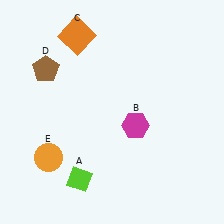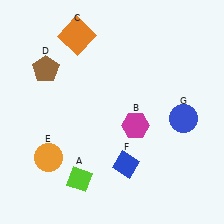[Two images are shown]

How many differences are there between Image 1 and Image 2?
There are 2 differences between the two images.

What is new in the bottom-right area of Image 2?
A blue diamond (F) was added in the bottom-right area of Image 2.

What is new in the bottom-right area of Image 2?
A blue circle (G) was added in the bottom-right area of Image 2.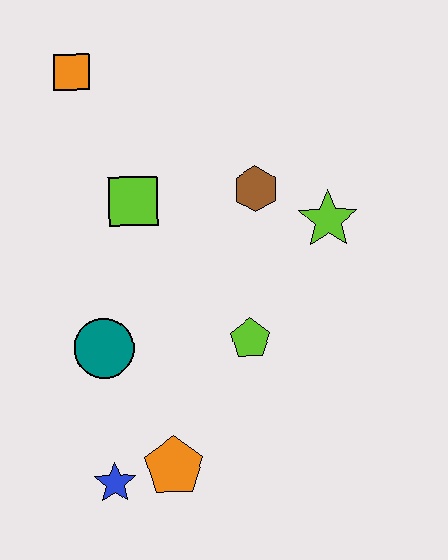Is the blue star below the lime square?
Yes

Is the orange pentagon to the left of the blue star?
No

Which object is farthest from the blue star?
The orange square is farthest from the blue star.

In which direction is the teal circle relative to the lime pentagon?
The teal circle is to the left of the lime pentagon.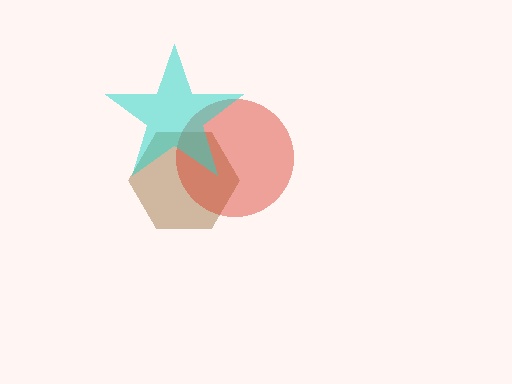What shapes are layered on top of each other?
The layered shapes are: a brown hexagon, a red circle, a cyan star.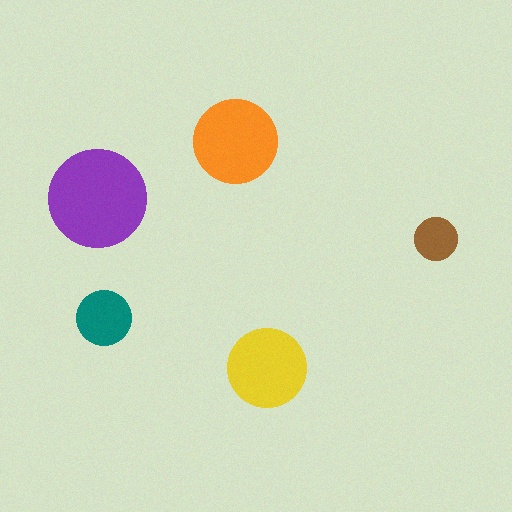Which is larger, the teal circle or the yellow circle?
The yellow one.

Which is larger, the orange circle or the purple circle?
The purple one.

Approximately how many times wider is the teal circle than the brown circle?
About 1.5 times wider.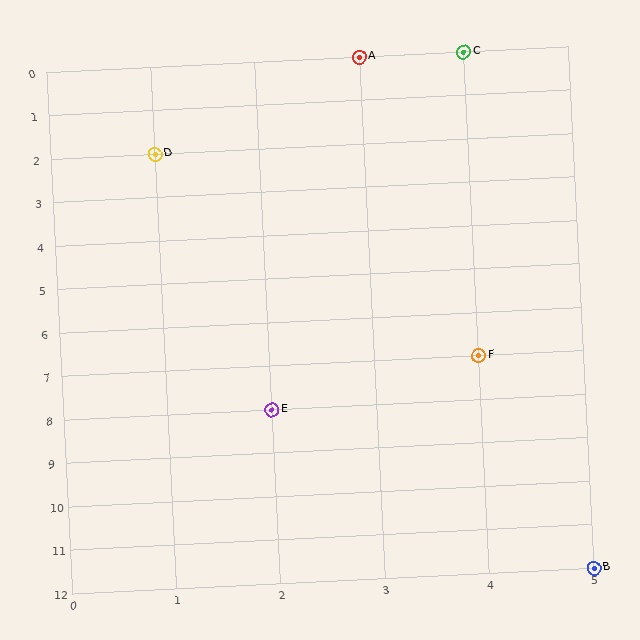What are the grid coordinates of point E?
Point E is at grid coordinates (2, 8).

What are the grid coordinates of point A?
Point A is at grid coordinates (3, 0).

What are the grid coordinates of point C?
Point C is at grid coordinates (4, 0).